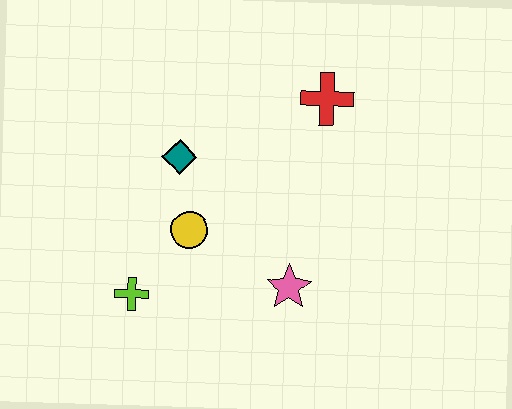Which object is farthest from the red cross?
The lime cross is farthest from the red cross.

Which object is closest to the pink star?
The yellow circle is closest to the pink star.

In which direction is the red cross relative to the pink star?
The red cross is above the pink star.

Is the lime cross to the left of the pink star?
Yes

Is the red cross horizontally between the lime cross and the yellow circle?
No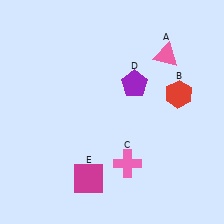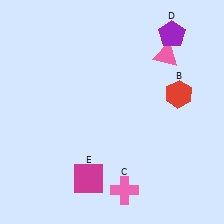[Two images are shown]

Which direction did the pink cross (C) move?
The pink cross (C) moved down.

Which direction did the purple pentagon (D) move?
The purple pentagon (D) moved up.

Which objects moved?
The objects that moved are: the pink cross (C), the purple pentagon (D).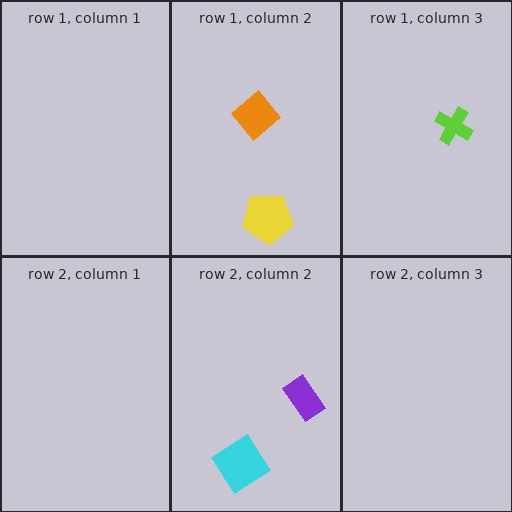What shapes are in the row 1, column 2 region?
The yellow pentagon, the orange diamond.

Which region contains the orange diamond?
The row 1, column 2 region.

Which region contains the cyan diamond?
The row 2, column 2 region.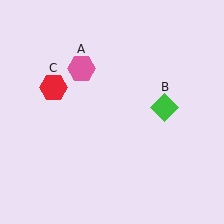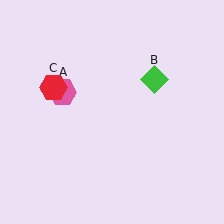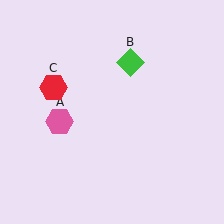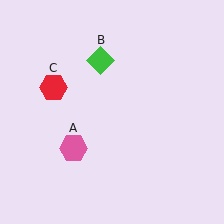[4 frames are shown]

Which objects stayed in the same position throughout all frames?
Red hexagon (object C) remained stationary.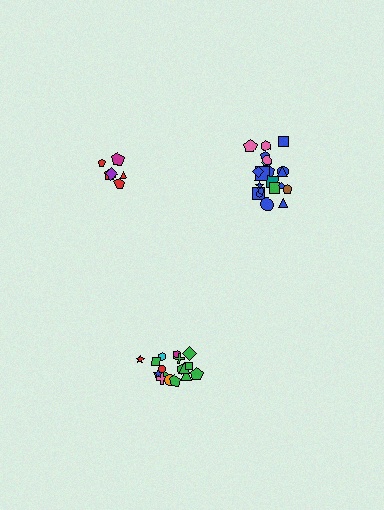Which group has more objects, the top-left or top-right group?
The top-right group.